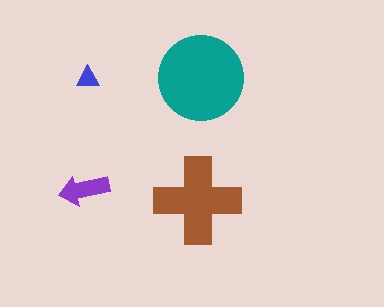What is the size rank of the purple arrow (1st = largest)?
3rd.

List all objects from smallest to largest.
The blue triangle, the purple arrow, the brown cross, the teal circle.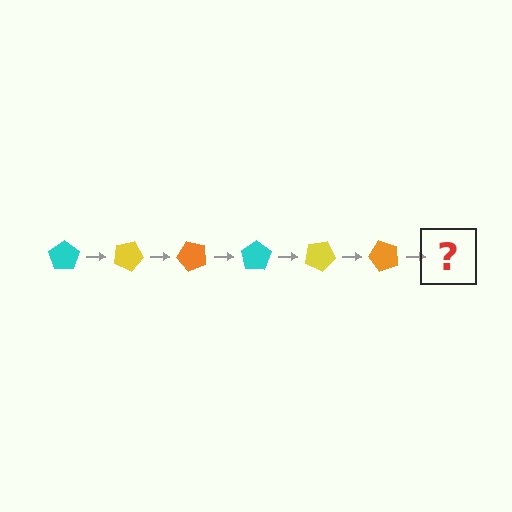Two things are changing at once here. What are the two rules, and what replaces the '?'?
The two rules are that it rotates 25 degrees each step and the color cycles through cyan, yellow, and orange. The '?' should be a cyan pentagon, rotated 150 degrees from the start.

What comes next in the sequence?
The next element should be a cyan pentagon, rotated 150 degrees from the start.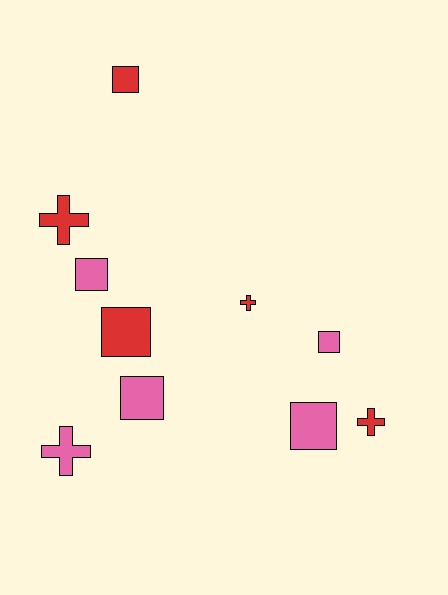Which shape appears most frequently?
Square, with 6 objects.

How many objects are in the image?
There are 10 objects.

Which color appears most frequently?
Red, with 5 objects.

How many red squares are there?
There are 2 red squares.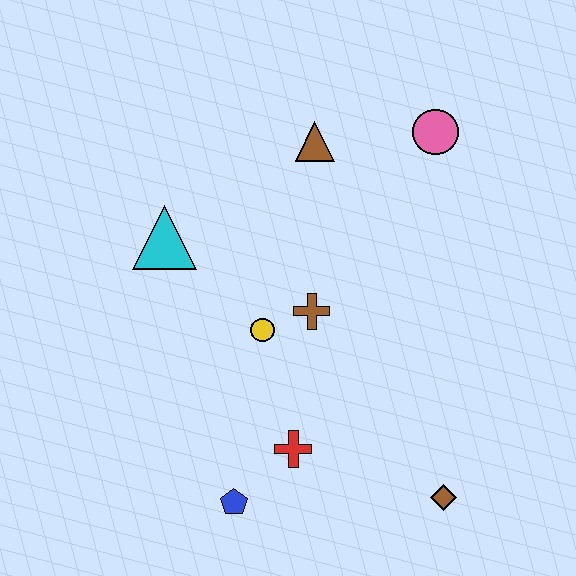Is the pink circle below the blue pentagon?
No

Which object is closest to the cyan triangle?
The yellow circle is closest to the cyan triangle.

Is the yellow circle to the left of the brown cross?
Yes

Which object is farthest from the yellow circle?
The pink circle is farthest from the yellow circle.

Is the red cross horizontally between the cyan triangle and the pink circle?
Yes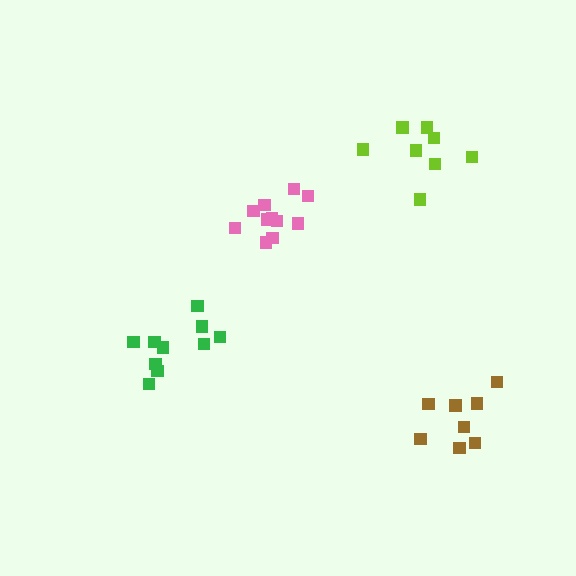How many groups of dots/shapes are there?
There are 4 groups.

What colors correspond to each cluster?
The clusters are colored: green, lime, brown, pink.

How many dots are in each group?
Group 1: 10 dots, Group 2: 8 dots, Group 3: 8 dots, Group 4: 11 dots (37 total).